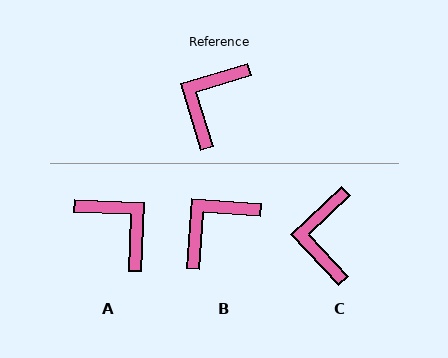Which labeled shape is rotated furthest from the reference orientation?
A, about 109 degrees away.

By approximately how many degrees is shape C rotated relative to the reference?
Approximately 27 degrees counter-clockwise.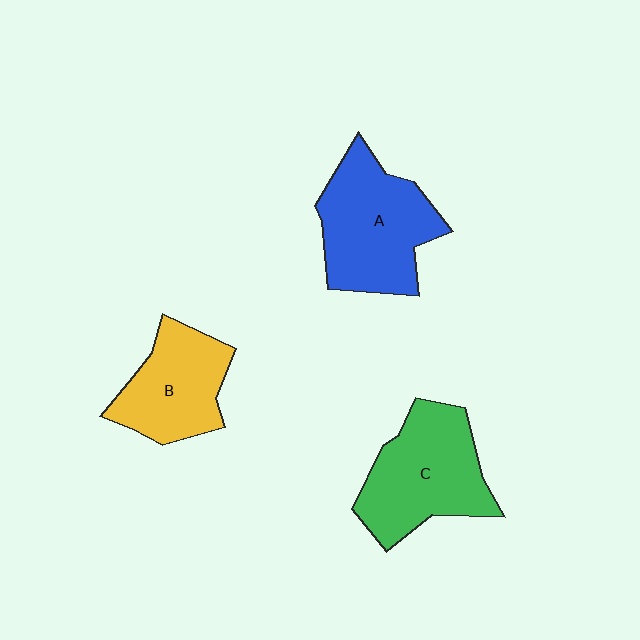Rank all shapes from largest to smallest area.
From largest to smallest: A (blue), C (green), B (yellow).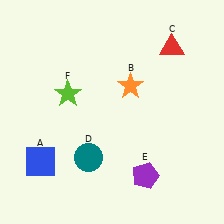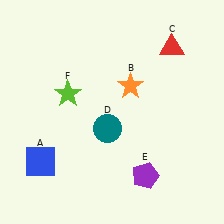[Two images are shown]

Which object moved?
The teal circle (D) moved up.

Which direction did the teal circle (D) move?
The teal circle (D) moved up.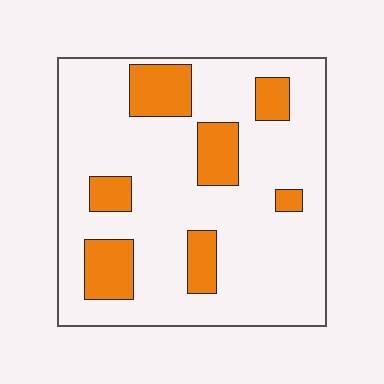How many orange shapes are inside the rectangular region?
7.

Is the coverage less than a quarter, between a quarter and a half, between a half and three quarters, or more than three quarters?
Less than a quarter.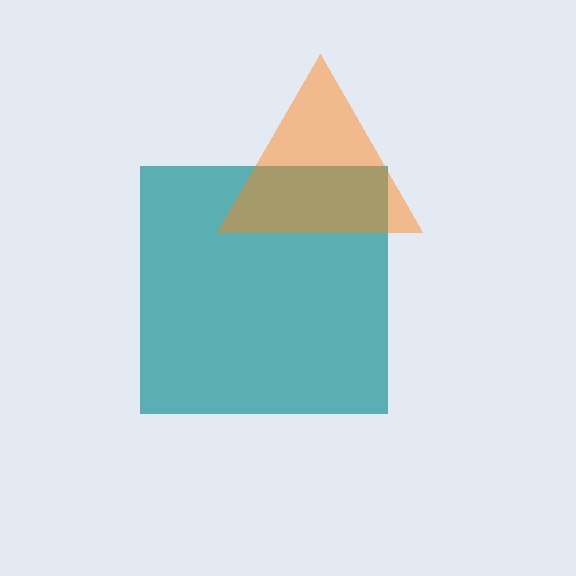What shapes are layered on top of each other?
The layered shapes are: a teal square, an orange triangle.